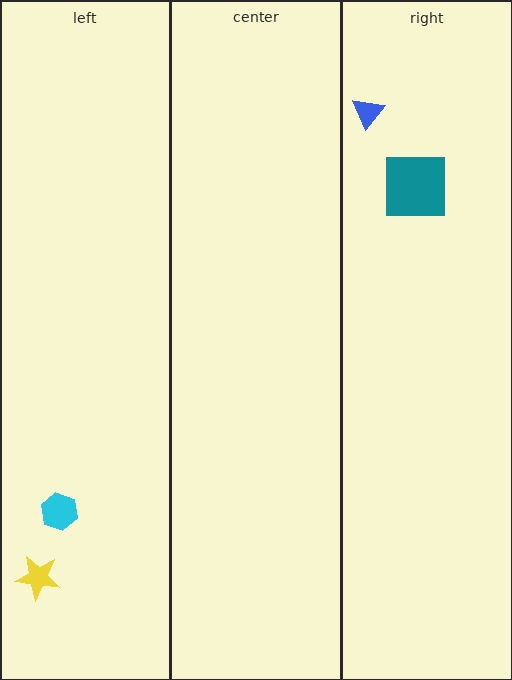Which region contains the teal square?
The right region.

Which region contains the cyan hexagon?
The left region.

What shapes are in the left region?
The cyan hexagon, the yellow star.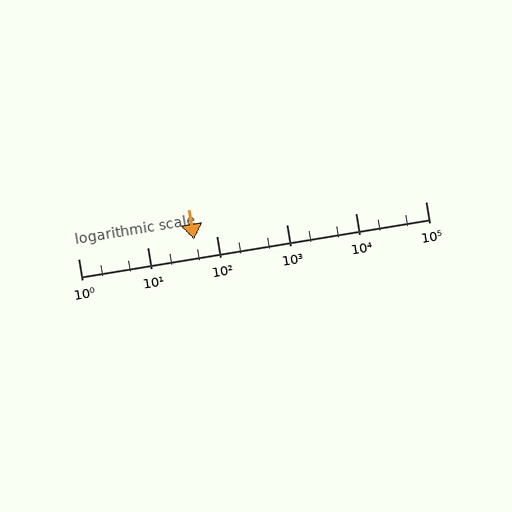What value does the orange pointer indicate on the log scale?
The pointer indicates approximately 46.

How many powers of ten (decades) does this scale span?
The scale spans 5 decades, from 1 to 100000.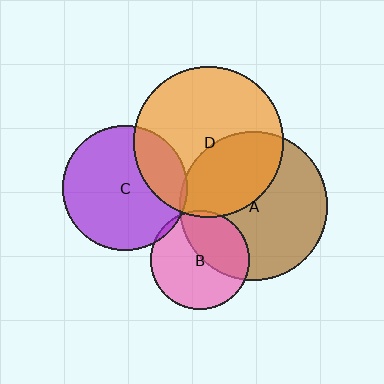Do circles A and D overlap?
Yes.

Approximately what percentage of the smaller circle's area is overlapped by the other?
Approximately 35%.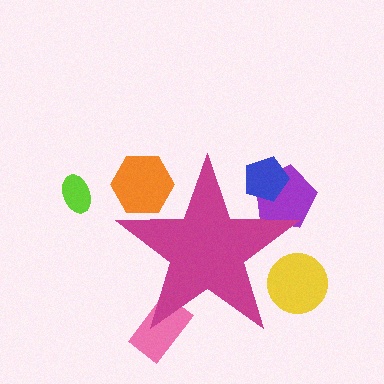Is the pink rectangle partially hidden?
Yes, the pink rectangle is partially hidden behind the magenta star.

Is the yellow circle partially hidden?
Yes, the yellow circle is partially hidden behind the magenta star.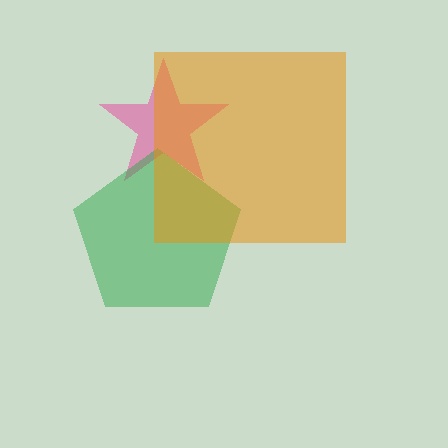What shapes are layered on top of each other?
The layered shapes are: a pink star, a green pentagon, an orange square.